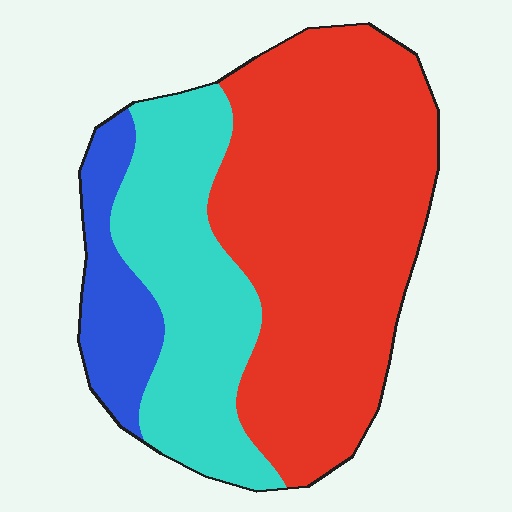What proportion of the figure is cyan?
Cyan takes up between a quarter and a half of the figure.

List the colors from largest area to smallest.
From largest to smallest: red, cyan, blue.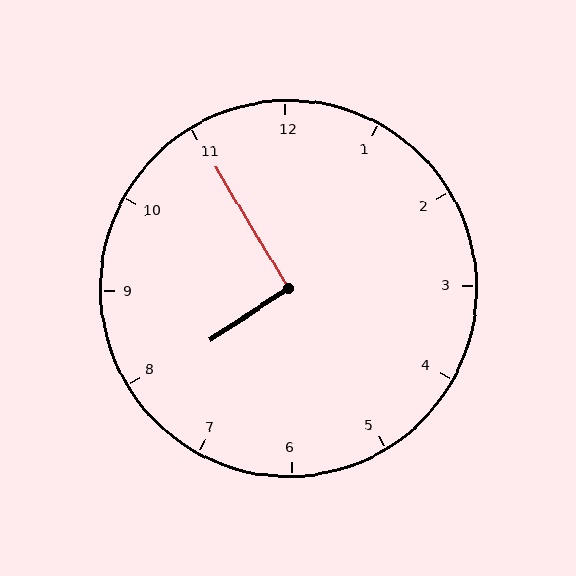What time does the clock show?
7:55.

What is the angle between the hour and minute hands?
Approximately 92 degrees.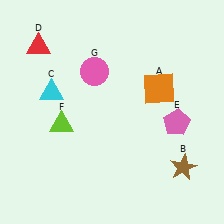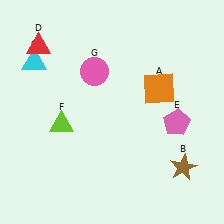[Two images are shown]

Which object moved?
The cyan triangle (C) moved up.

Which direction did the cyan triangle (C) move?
The cyan triangle (C) moved up.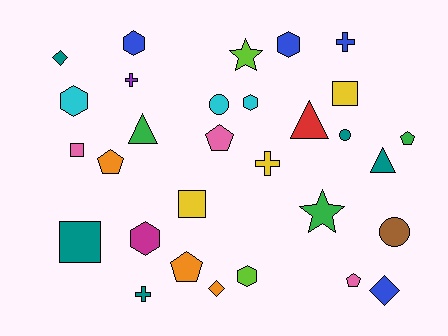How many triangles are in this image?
There are 3 triangles.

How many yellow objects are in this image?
There are 3 yellow objects.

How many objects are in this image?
There are 30 objects.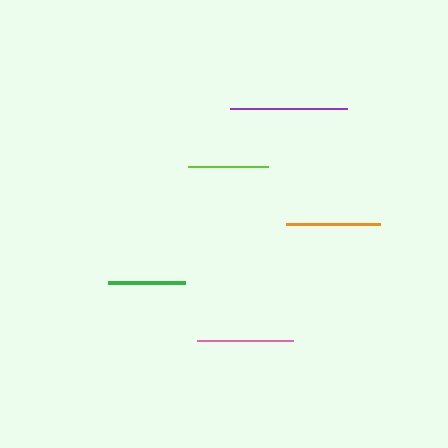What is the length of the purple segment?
The purple segment is approximately 118 pixels long.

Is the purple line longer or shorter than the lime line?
The purple line is longer than the lime line.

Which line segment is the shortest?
The green line is the shortest at approximately 77 pixels.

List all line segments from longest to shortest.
From longest to shortest: purple, pink, orange, lime, green.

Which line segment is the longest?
The purple line is the longest at approximately 118 pixels.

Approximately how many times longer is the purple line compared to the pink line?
The purple line is approximately 1.2 times the length of the pink line.